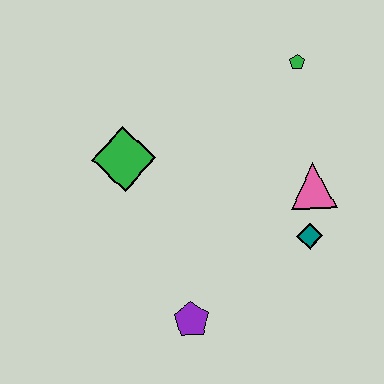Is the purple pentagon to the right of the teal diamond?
No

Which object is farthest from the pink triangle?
The green diamond is farthest from the pink triangle.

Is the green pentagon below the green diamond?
No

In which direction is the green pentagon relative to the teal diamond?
The green pentagon is above the teal diamond.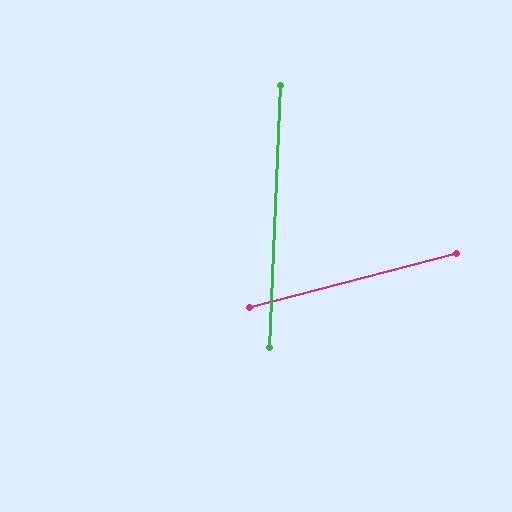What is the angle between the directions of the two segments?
Approximately 73 degrees.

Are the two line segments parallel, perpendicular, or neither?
Neither parallel nor perpendicular — they differ by about 73°.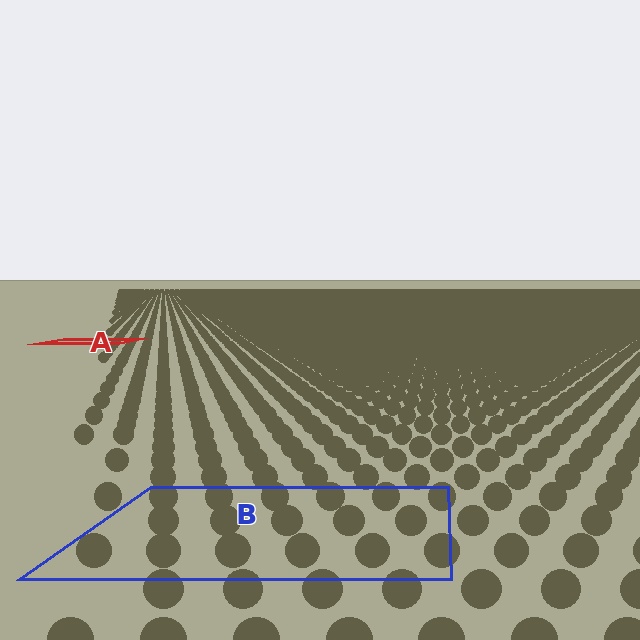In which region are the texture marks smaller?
The texture marks are smaller in region A, because it is farther away.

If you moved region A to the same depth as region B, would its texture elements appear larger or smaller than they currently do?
They would appear larger. At a closer depth, the same texture elements are projected at a bigger on-screen size.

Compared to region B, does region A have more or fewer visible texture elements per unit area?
Region A has more texture elements per unit area — they are packed more densely because it is farther away.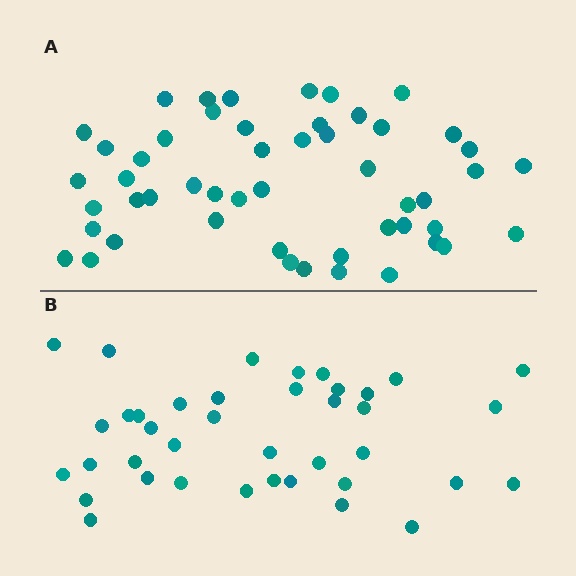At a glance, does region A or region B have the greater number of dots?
Region A (the top region) has more dots.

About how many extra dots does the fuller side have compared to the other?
Region A has roughly 12 or so more dots than region B.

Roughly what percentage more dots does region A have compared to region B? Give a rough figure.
About 30% more.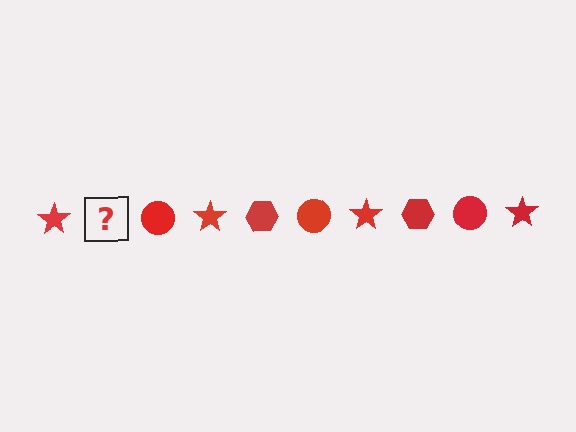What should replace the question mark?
The question mark should be replaced with a red hexagon.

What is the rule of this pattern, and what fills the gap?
The rule is that the pattern cycles through star, hexagon, circle shapes in red. The gap should be filled with a red hexagon.